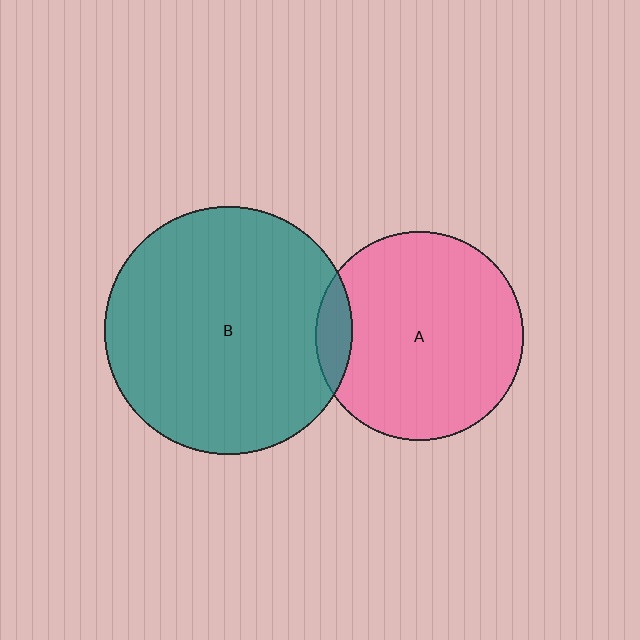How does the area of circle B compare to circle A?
Approximately 1.4 times.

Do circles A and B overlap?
Yes.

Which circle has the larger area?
Circle B (teal).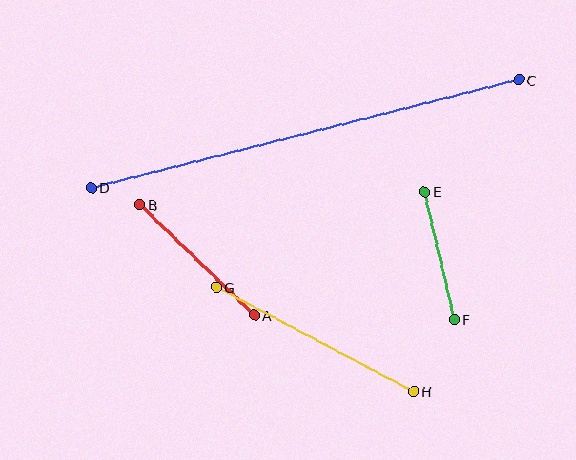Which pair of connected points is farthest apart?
Points C and D are farthest apart.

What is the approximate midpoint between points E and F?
The midpoint is at approximately (439, 256) pixels.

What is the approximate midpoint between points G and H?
The midpoint is at approximately (315, 340) pixels.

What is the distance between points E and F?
The distance is approximately 131 pixels.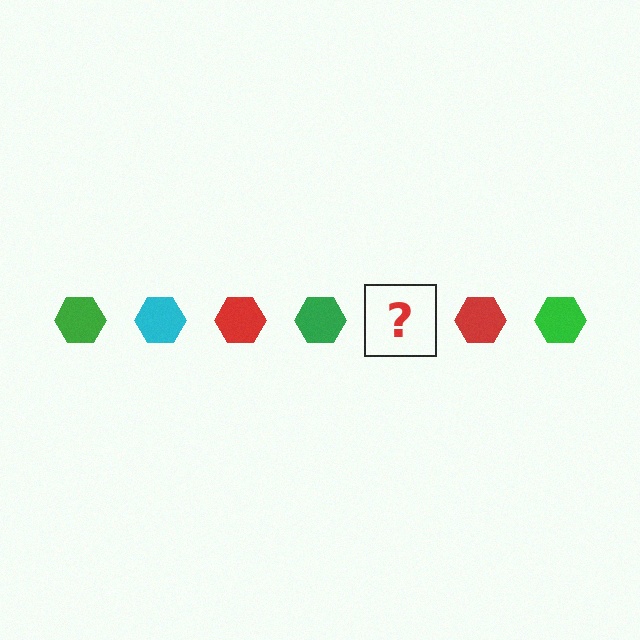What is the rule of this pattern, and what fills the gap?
The rule is that the pattern cycles through green, cyan, red hexagons. The gap should be filled with a cyan hexagon.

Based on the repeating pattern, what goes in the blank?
The blank should be a cyan hexagon.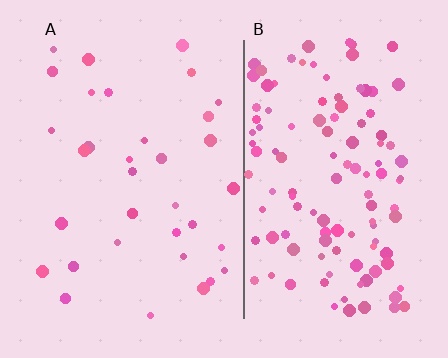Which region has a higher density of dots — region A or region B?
B (the right).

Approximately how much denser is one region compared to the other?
Approximately 3.6× — region B over region A.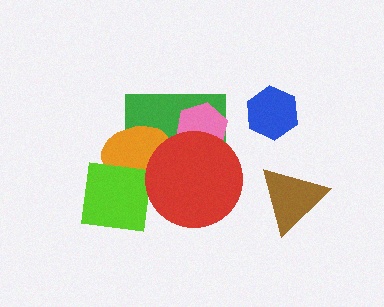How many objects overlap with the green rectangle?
3 objects overlap with the green rectangle.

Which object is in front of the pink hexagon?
The red circle is in front of the pink hexagon.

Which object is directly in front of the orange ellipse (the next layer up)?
The lime square is directly in front of the orange ellipse.